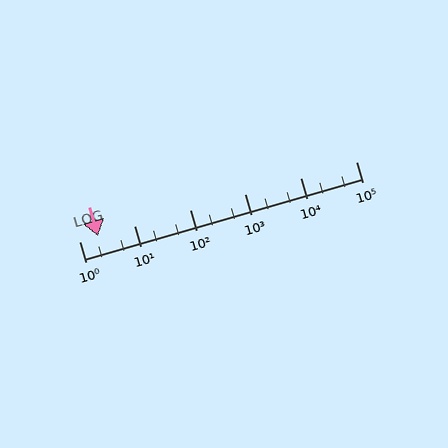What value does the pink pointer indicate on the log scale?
The pointer indicates approximately 2.2.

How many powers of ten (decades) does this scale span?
The scale spans 5 decades, from 1 to 100000.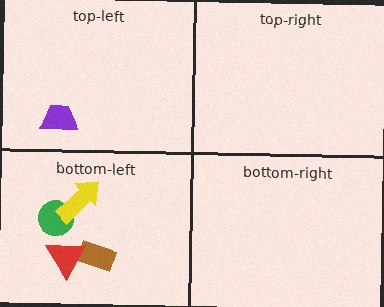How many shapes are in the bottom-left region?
4.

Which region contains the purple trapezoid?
The top-left region.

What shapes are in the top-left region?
The purple trapezoid.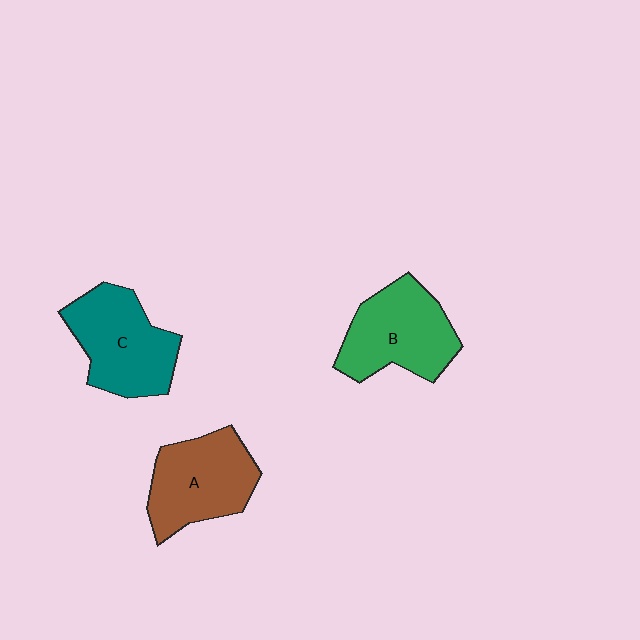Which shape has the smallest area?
Shape A (brown).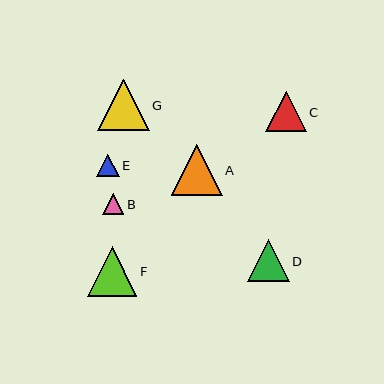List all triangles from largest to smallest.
From largest to smallest: G, A, F, D, C, E, B.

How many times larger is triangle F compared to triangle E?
Triangle F is approximately 2.2 times the size of triangle E.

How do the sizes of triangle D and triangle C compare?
Triangle D and triangle C are approximately the same size.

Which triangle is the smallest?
Triangle B is the smallest with a size of approximately 21 pixels.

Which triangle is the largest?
Triangle G is the largest with a size of approximately 51 pixels.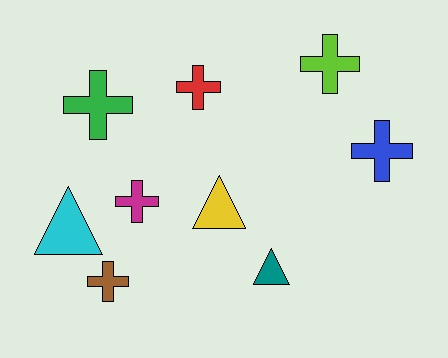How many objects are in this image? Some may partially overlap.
There are 9 objects.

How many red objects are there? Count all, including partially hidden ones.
There is 1 red object.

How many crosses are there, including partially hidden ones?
There are 6 crosses.